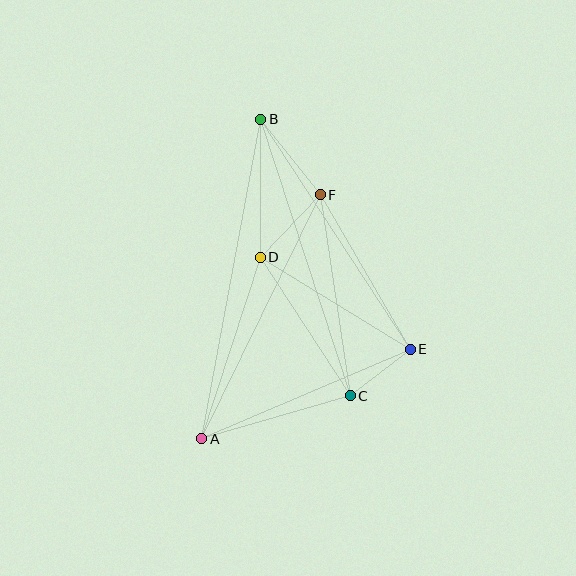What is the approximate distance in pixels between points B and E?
The distance between B and E is approximately 274 pixels.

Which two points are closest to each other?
Points C and E are closest to each other.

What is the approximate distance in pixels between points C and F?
The distance between C and F is approximately 203 pixels.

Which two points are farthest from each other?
Points A and B are farthest from each other.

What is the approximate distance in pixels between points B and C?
The distance between B and C is approximately 291 pixels.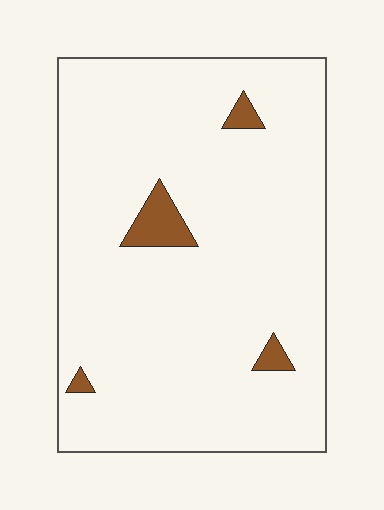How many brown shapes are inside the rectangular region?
4.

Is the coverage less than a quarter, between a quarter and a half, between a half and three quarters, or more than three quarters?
Less than a quarter.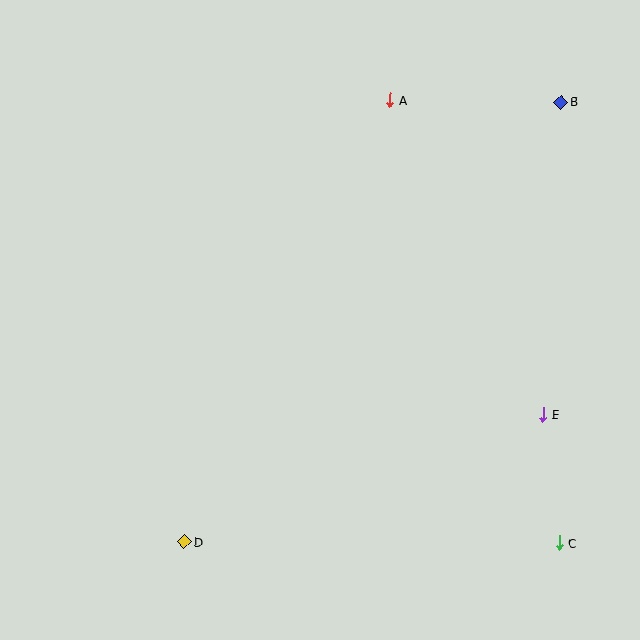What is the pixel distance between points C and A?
The distance between C and A is 474 pixels.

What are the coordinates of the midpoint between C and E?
The midpoint between C and E is at (551, 479).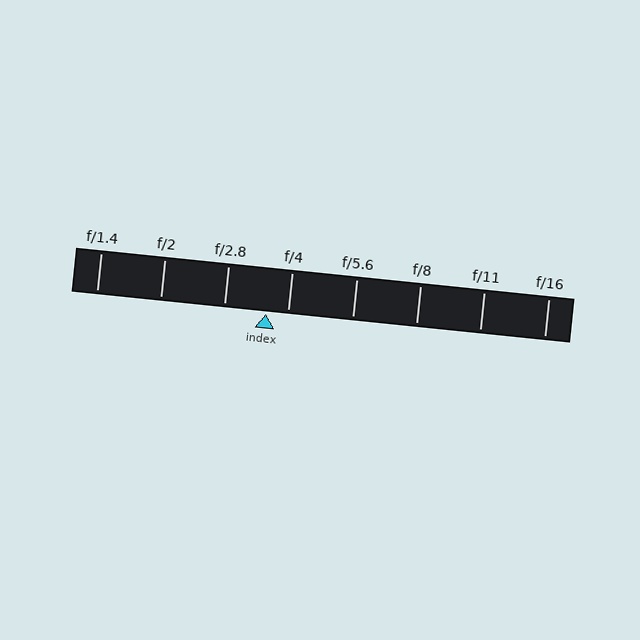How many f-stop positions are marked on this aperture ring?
There are 8 f-stop positions marked.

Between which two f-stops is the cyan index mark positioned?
The index mark is between f/2.8 and f/4.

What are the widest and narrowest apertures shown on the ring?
The widest aperture shown is f/1.4 and the narrowest is f/16.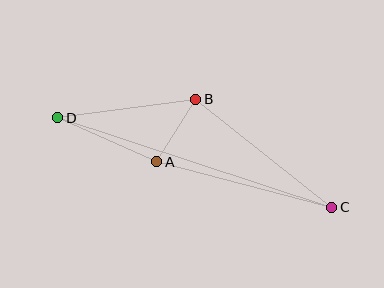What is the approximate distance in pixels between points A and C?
The distance between A and C is approximately 181 pixels.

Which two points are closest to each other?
Points A and B are closest to each other.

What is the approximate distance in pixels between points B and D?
The distance between B and D is approximately 139 pixels.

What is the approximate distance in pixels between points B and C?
The distance between B and C is approximately 174 pixels.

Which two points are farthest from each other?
Points C and D are farthest from each other.